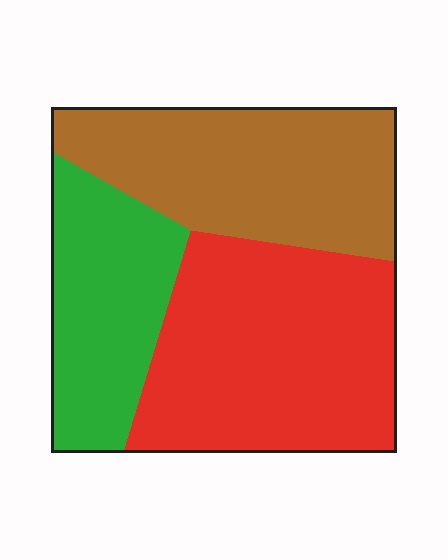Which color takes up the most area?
Red, at roughly 40%.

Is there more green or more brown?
Brown.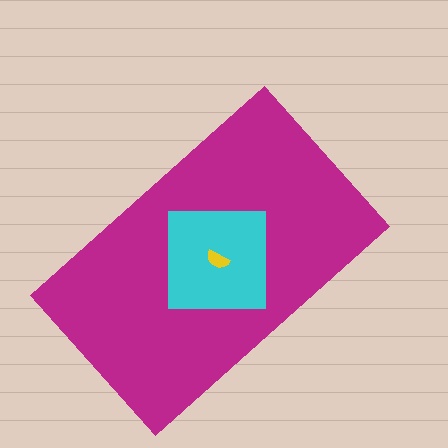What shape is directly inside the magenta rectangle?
The cyan square.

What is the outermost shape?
The magenta rectangle.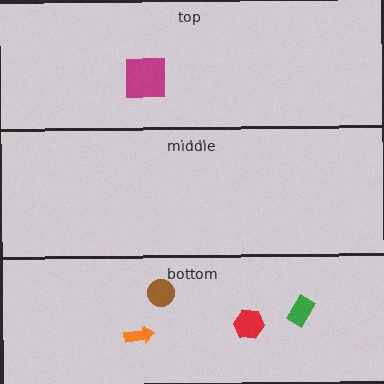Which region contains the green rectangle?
The bottom region.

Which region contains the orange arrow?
The bottom region.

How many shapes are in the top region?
1.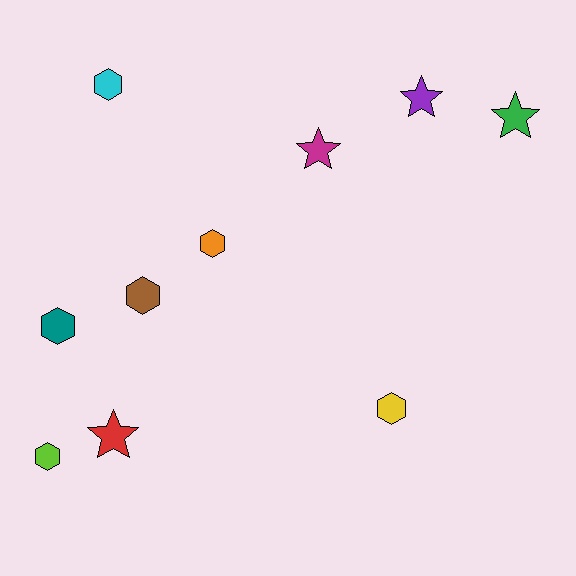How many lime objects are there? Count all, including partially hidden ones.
There is 1 lime object.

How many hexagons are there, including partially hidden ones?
There are 6 hexagons.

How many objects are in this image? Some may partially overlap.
There are 10 objects.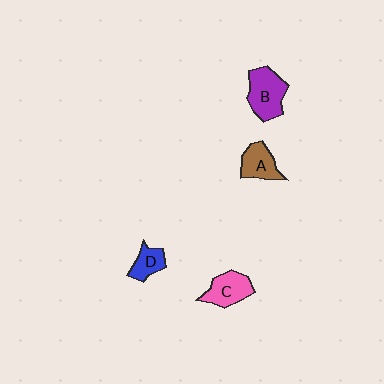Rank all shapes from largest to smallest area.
From largest to smallest: B (purple), C (pink), A (brown), D (blue).